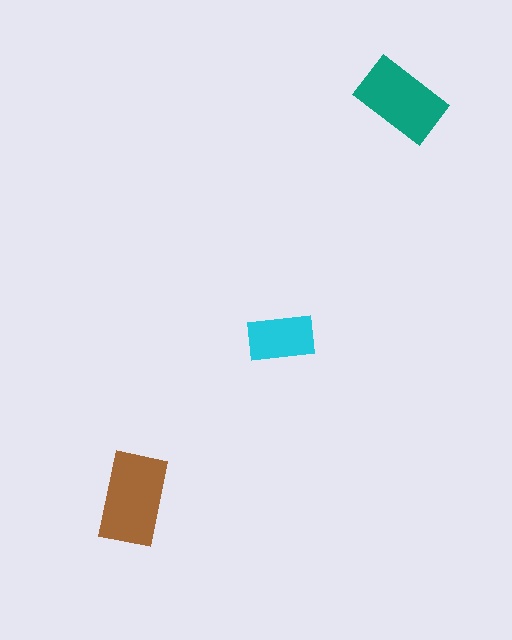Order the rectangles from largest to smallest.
the brown one, the teal one, the cyan one.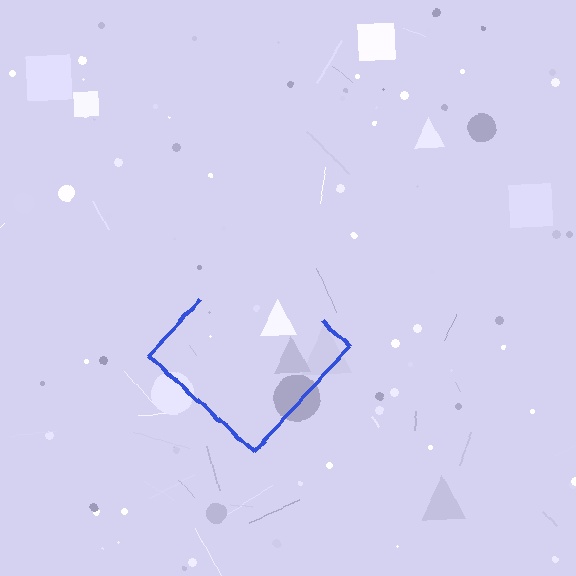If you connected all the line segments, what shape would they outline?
They would outline a diamond.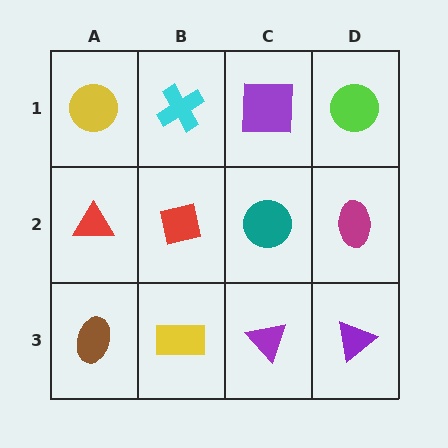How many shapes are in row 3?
4 shapes.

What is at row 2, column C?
A teal circle.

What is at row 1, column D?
A lime circle.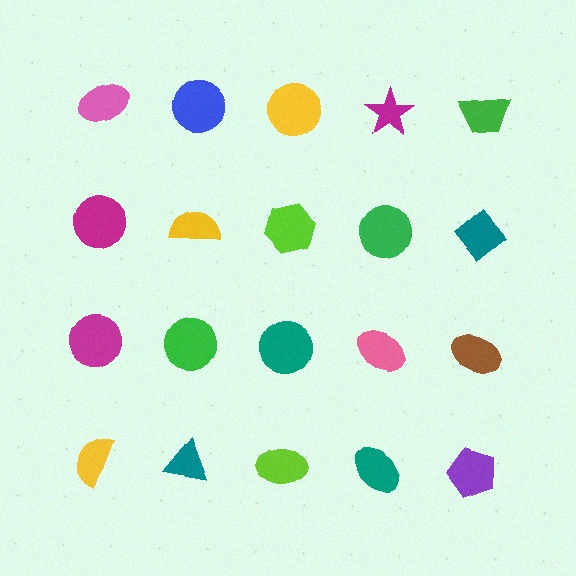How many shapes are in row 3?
5 shapes.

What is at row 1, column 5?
A green trapezoid.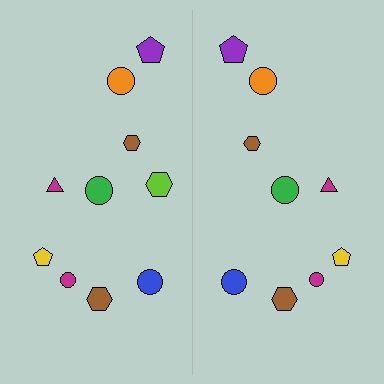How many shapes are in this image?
There are 19 shapes in this image.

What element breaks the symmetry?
A lime hexagon is missing from the right side.